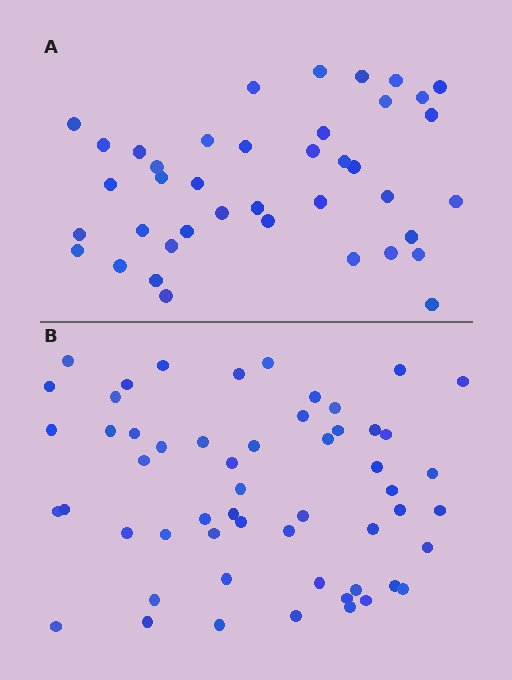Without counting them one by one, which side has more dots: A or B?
Region B (the bottom region) has more dots.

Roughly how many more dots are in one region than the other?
Region B has approximately 15 more dots than region A.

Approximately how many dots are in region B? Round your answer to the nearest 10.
About 60 dots. (The exact count is 55, which rounds to 60.)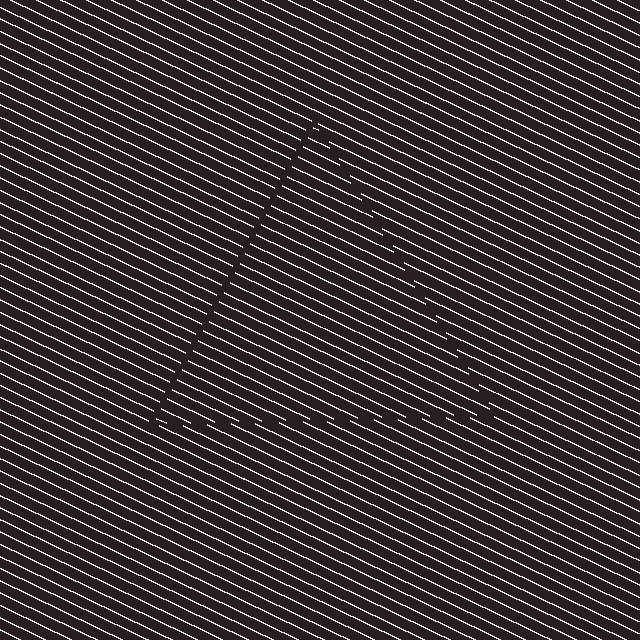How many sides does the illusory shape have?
3 sides — the line-ends trace a triangle.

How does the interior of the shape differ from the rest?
The interior of the shape contains the same grating, shifted by half a period — the contour is defined by the phase discontinuity where line-ends from the inner and outer gratings abut.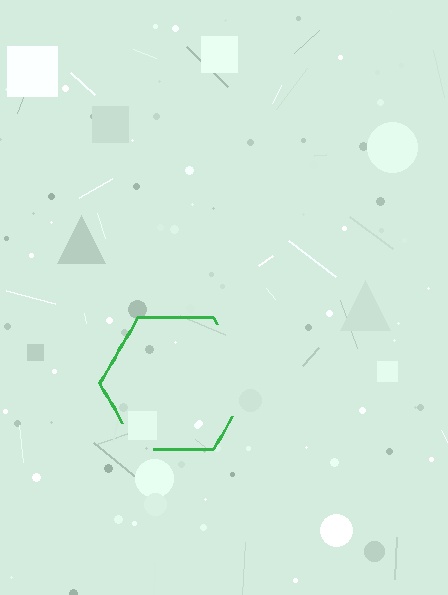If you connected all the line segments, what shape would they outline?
They would outline a hexagon.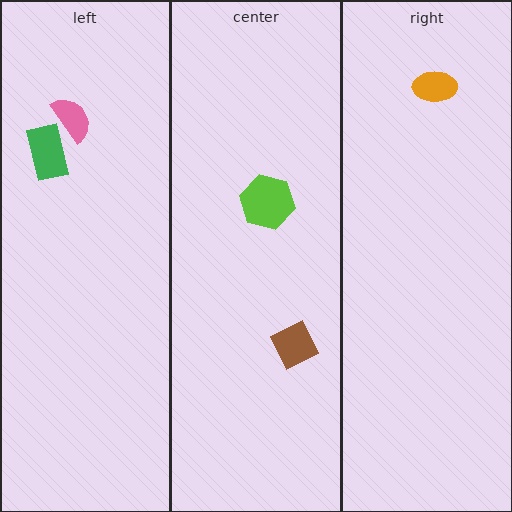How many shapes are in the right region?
1.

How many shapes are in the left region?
2.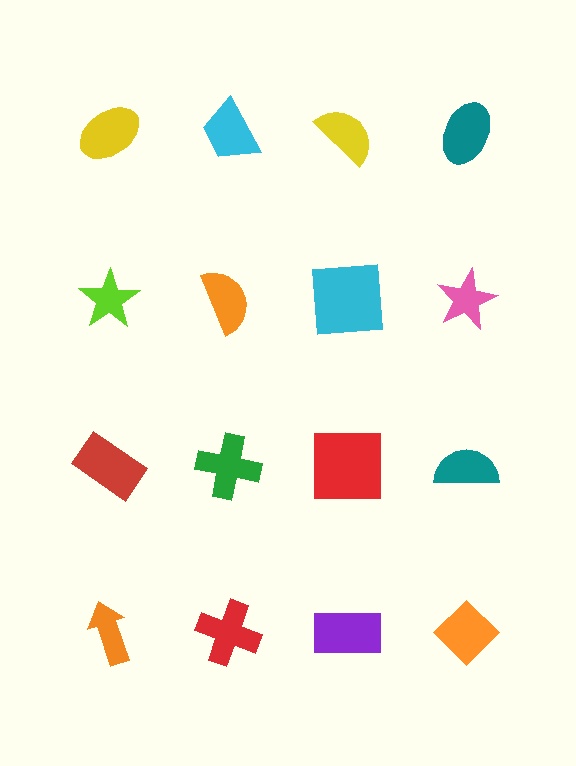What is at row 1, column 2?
A cyan trapezoid.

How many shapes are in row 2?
4 shapes.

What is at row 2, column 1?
A lime star.